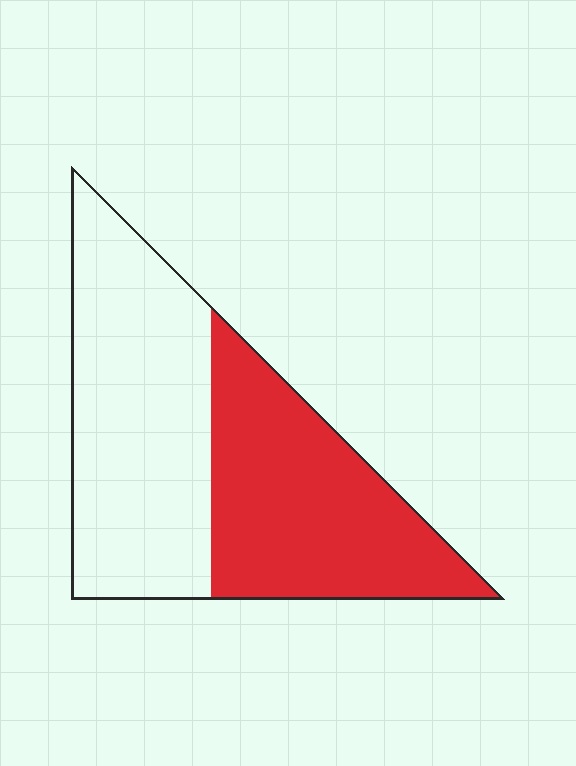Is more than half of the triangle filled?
No.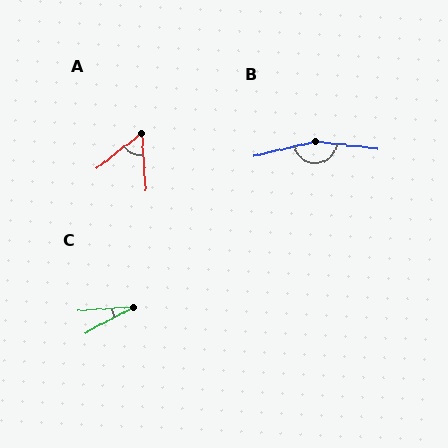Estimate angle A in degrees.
Approximately 55 degrees.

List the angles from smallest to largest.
C (25°), A (55°), B (160°).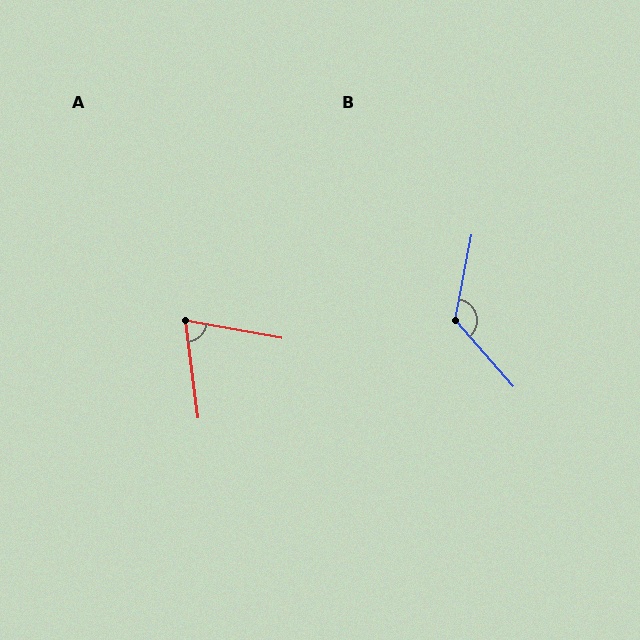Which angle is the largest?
B, at approximately 128 degrees.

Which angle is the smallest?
A, at approximately 73 degrees.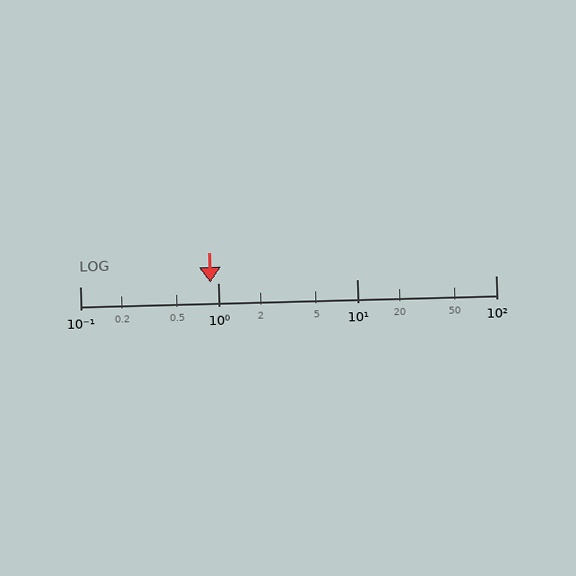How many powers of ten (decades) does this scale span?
The scale spans 3 decades, from 0.1 to 100.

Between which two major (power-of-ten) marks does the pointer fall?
The pointer is between 0.1 and 1.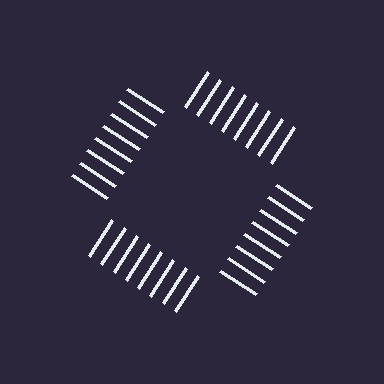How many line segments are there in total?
32 — 8 along each of the 4 edges.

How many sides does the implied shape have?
4 sides — the line-ends trace a square.